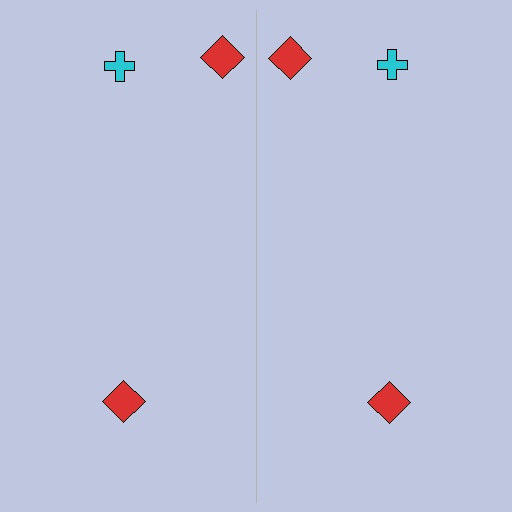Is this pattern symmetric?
Yes, this pattern has bilateral (reflection) symmetry.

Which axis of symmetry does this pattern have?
The pattern has a vertical axis of symmetry running through the center of the image.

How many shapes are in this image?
There are 6 shapes in this image.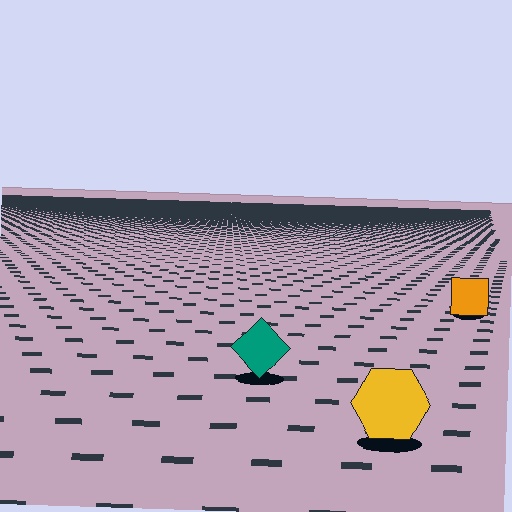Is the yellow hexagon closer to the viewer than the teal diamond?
Yes. The yellow hexagon is closer — you can tell from the texture gradient: the ground texture is coarser near it.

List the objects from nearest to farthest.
From nearest to farthest: the yellow hexagon, the teal diamond, the orange square.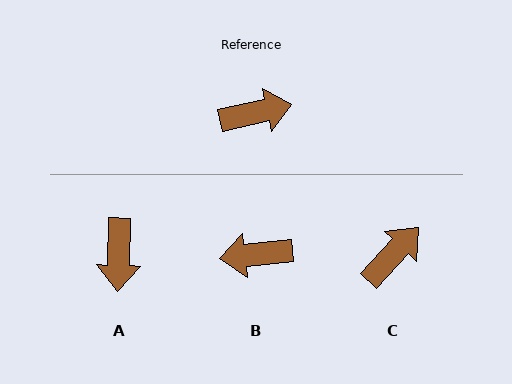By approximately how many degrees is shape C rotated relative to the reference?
Approximately 35 degrees counter-clockwise.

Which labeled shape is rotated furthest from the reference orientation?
B, about 174 degrees away.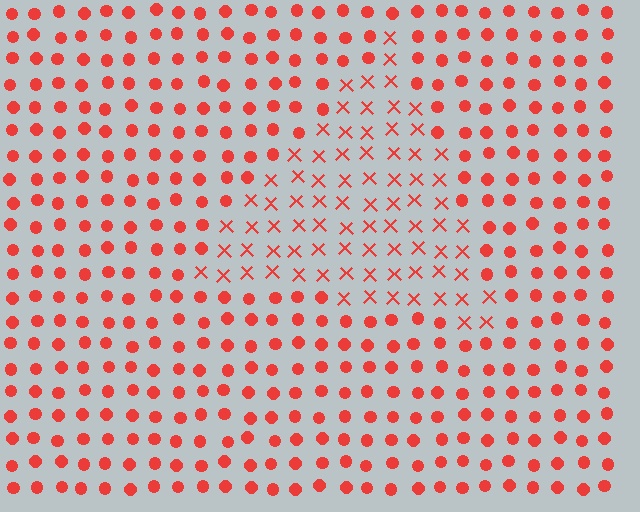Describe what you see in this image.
The image is filled with small red elements arranged in a uniform grid. A triangle-shaped region contains X marks, while the surrounding area contains circles. The boundary is defined purely by the change in element shape.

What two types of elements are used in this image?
The image uses X marks inside the triangle region and circles outside it.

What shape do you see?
I see a triangle.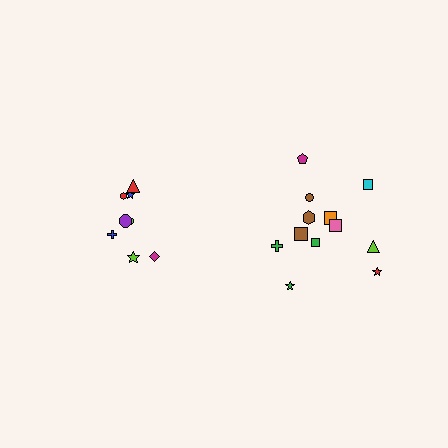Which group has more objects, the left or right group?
The right group.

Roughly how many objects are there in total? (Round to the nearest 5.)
Roughly 20 objects in total.